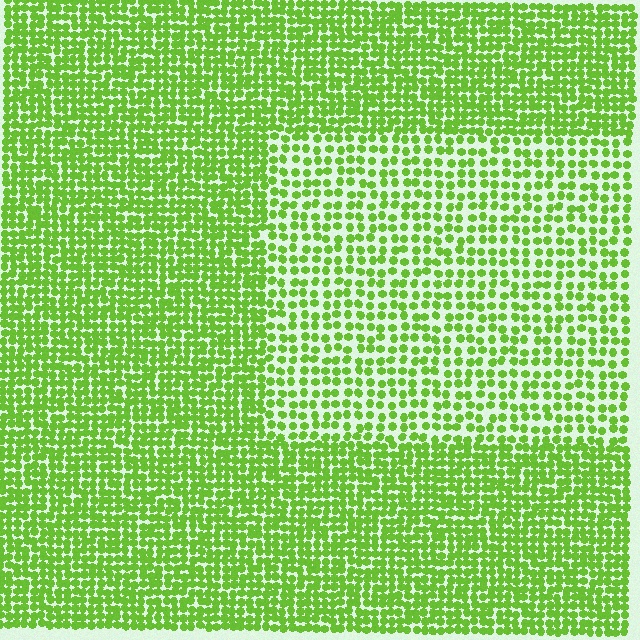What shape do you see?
I see a rectangle.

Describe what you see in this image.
The image contains small lime elements arranged at two different densities. A rectangle-shaped region is visible where the elements are less densely packed than the surrounding area.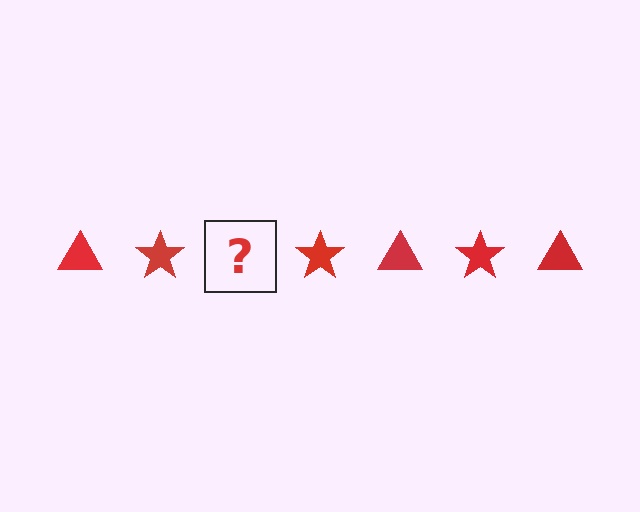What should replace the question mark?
The question mark should be replaced with a red triangle.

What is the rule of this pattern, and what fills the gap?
The rule is that the pattern cycles through triangle, star shapes in red. The gap should be filled with a red triangle.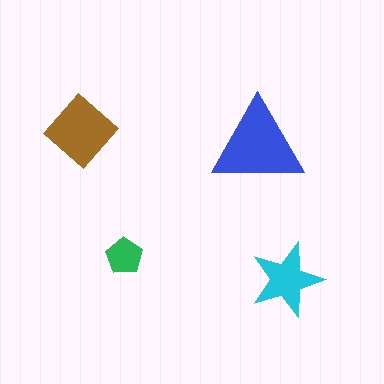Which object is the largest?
The blue triangle.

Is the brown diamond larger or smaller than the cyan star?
Larger.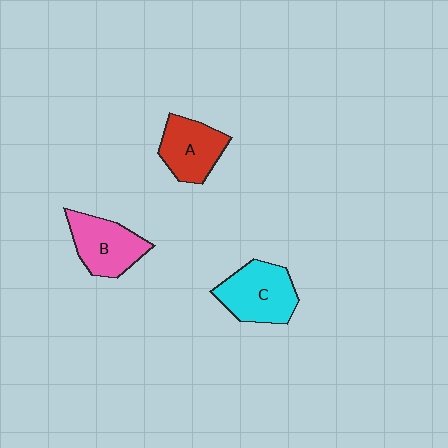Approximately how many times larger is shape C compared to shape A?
Approximately 1.2 times.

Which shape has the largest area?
Shape C (cyan).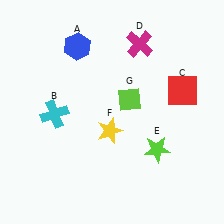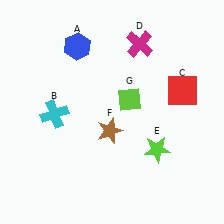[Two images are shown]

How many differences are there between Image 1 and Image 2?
There is 1 difference between the two images.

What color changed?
The star (F) changed from yellow in Image 1 to brown in Image 2.